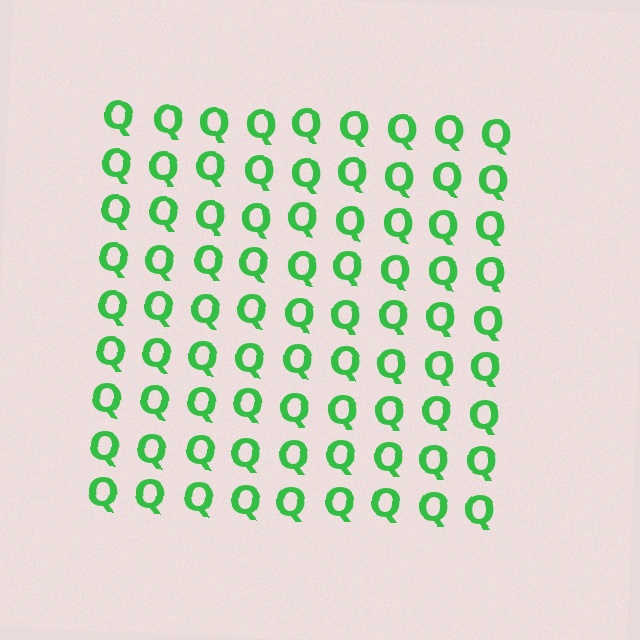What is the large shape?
The large shape is a square.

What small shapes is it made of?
It is made of small letter Q's.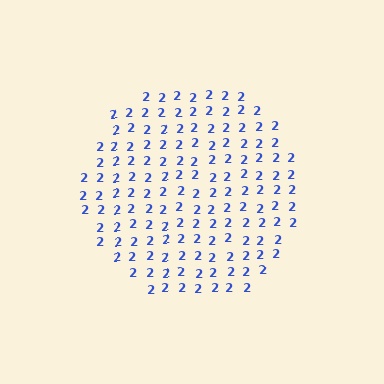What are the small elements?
The small elements are digit 2's.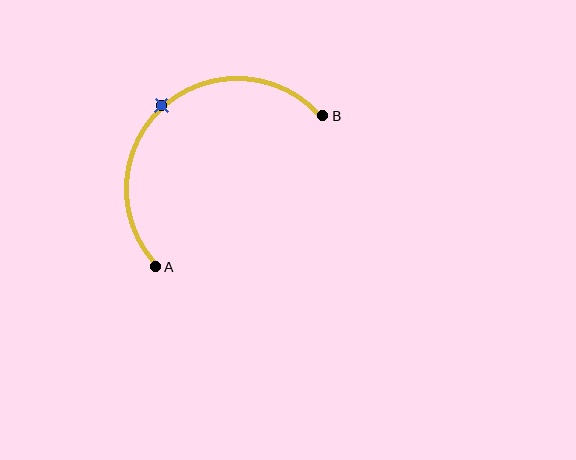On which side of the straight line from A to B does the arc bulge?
The arc bulges above and to the left of the straight line connecting A and B.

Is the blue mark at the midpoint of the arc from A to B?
Yes. The blue mark lies on the arc at equal arc-length from both A and B — it is the arc midpoint.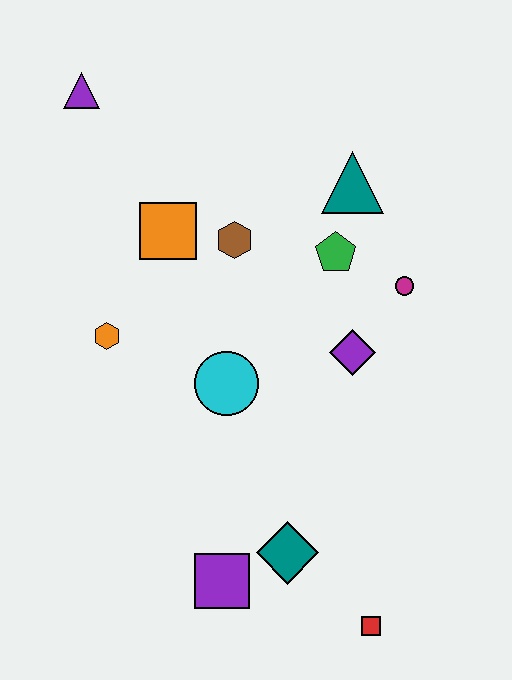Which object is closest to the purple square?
The teal diamond is closest to the purple square.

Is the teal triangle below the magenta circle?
No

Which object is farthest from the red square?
The purple triangle is farthest from the red square.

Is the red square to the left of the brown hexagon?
No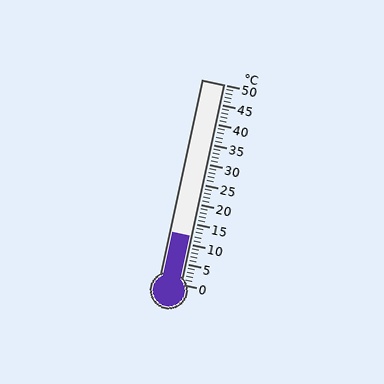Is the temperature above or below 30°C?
The temperature is below 30°C.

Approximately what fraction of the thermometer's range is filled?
The thermometer is filled to approximately 25% of its range.